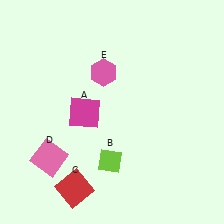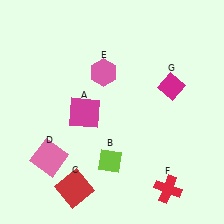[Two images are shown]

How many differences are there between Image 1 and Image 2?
There are 2 differences between the two images.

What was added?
A red cross (F), a magenta diamond (G) were added in Image 2.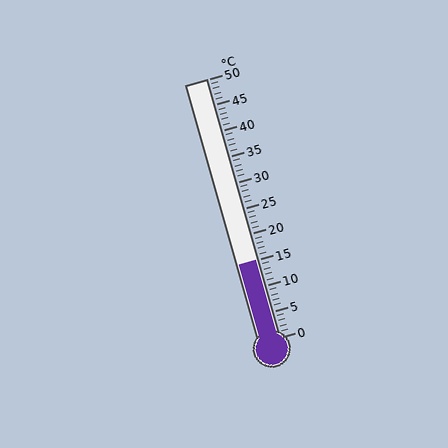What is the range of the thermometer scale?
The thermometer scale ranges from 0°C to 50°C.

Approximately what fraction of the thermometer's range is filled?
The thermometer is filled to approximately 30% of its range.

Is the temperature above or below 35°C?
The temperature is below 35°C.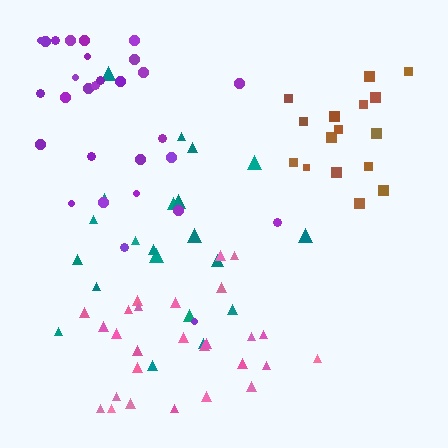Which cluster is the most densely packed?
Pink.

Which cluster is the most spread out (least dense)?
Teal.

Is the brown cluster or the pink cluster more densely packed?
Pink.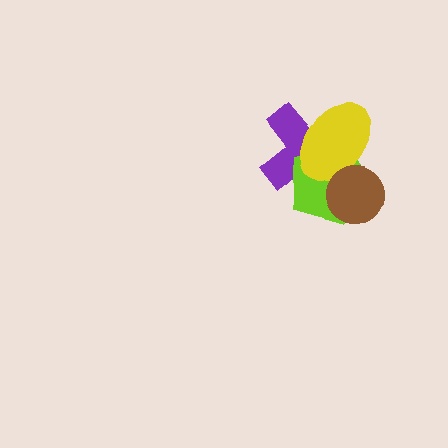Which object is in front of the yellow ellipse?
The brown circle is in front of the yellow ellipse.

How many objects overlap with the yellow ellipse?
3 objects overlap with the yellow ellipse.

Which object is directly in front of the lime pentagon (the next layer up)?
The yellow ellipse is directly in front of the lime pentagon.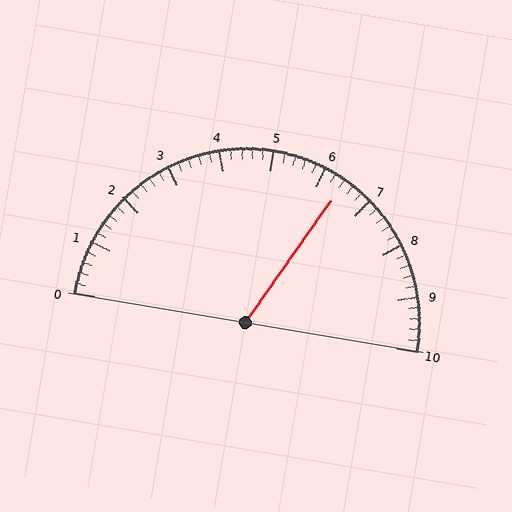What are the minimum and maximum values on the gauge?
The gauge ranges from 0 to 10.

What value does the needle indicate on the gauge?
The needle indicates approximately 6.4.